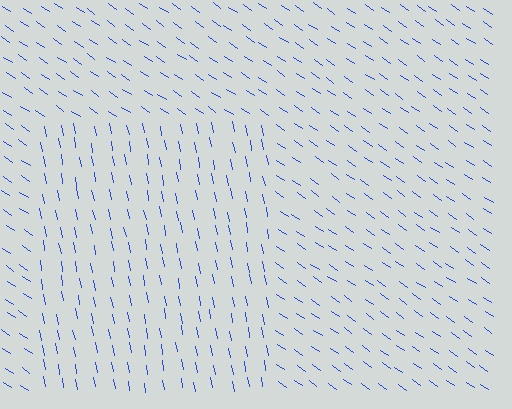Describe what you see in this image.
The image is filled with small blue line segments. A rectangle region in the image has lines oriented differently from the surrounding lines, creating a visible texture boundary.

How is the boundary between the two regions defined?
The boundary is defined purely by a change in line orientation (approximately 45 degrees difference). All lines are the same color and thickness.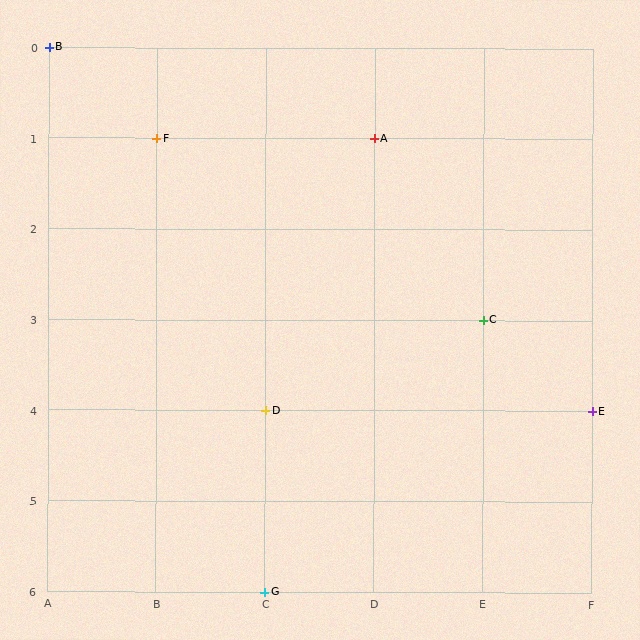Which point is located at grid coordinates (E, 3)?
Point C is at (E, 3).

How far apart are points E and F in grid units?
Points E and F are 4 columns and 3 rows apart (about 5.0 grid units diagonally).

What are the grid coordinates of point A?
Point A is at grid coordinates (D, 1).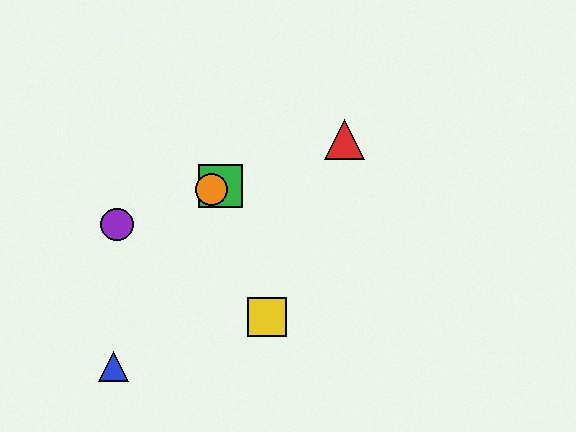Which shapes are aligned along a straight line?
The red triangle, the green square, the purple circle, the orange circle are aligned along a straight line.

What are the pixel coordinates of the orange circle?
The orange circle is at (211, 189).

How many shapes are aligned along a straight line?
4 shapes (the red triangle, the green square, the purple circle, the orange circle) are aligned along a straight line.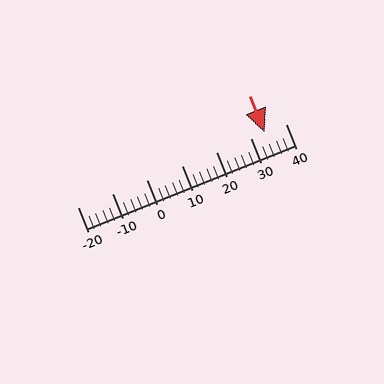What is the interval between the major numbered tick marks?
The major tick marks are spaced 10 units apart.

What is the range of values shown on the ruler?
The ruler shows values from -20 to 40.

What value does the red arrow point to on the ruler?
The red arrow points to approximately 34.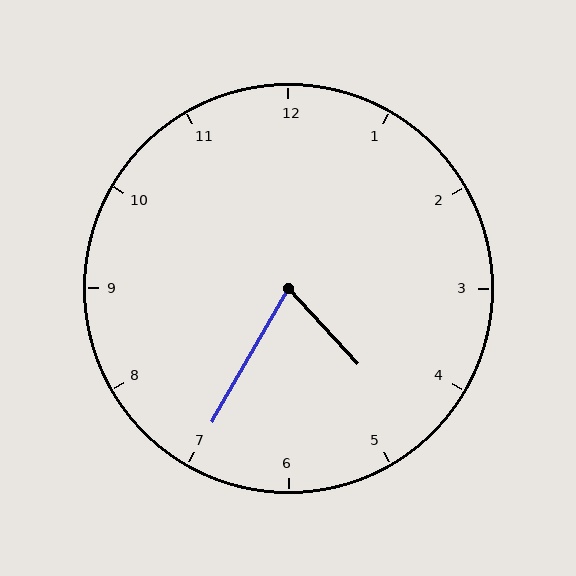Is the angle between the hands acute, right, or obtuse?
It is acute.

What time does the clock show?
4:35.